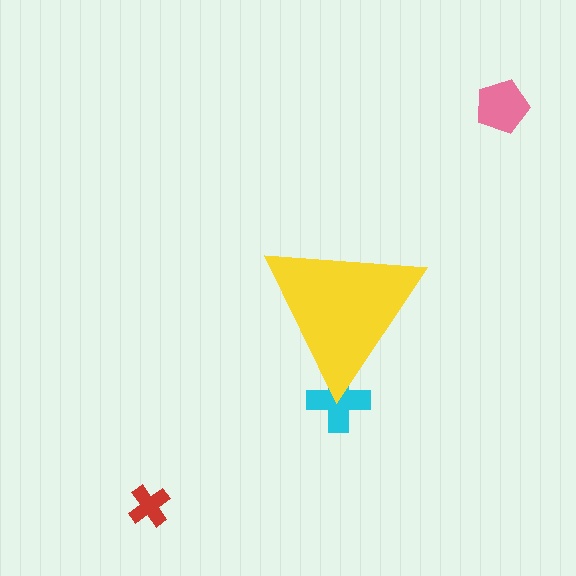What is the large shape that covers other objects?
A yellow triangle.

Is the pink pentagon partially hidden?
No, the pink pentagon is fully visible.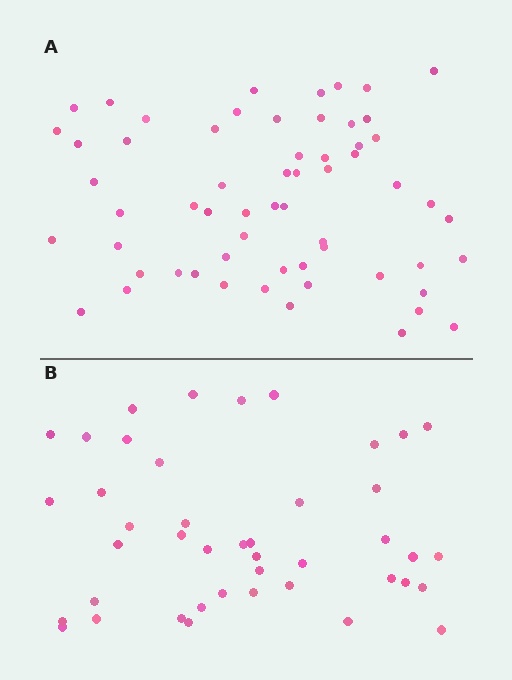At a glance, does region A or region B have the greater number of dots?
Region A (the top region) has more dots.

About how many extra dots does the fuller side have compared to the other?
Region A has approximately 15 more dots than region B.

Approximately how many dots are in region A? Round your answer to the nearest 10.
About 60 dots.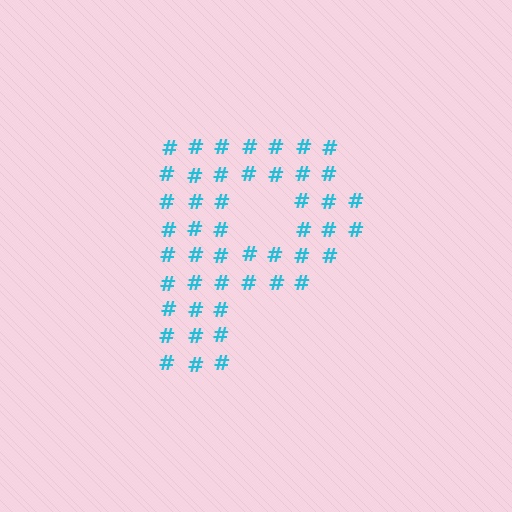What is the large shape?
The large shape is the letter P.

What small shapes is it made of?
It is made of small hash symbols.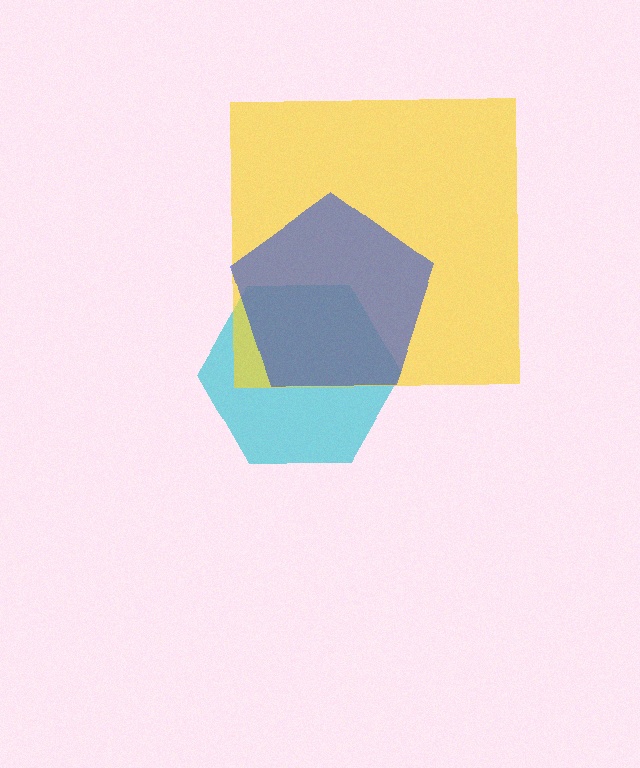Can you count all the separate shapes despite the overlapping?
Yes, there are 3 separate shapes.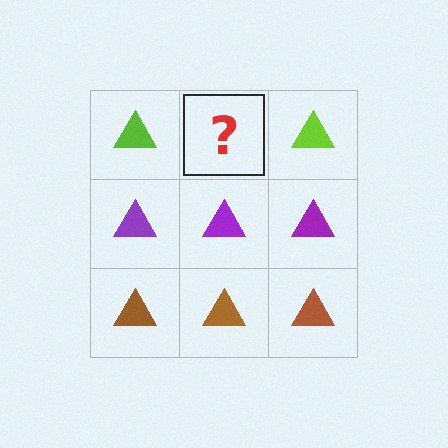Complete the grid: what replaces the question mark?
The question mark should be replaced with a lime triangle.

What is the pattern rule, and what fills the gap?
The rule is that each row has a consistent color. The gap should be filled with a lime triangle.